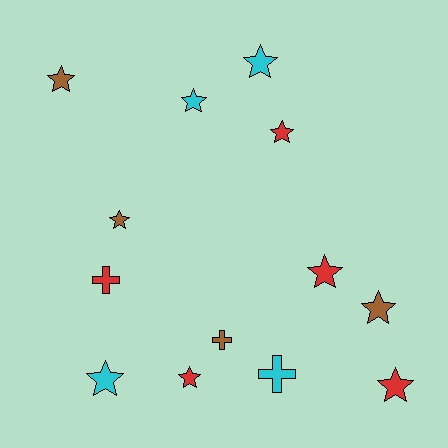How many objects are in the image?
There are 13 objects.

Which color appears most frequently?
Red, with 5 objects.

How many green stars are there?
There are no green stars.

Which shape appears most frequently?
Star, with 10 objects.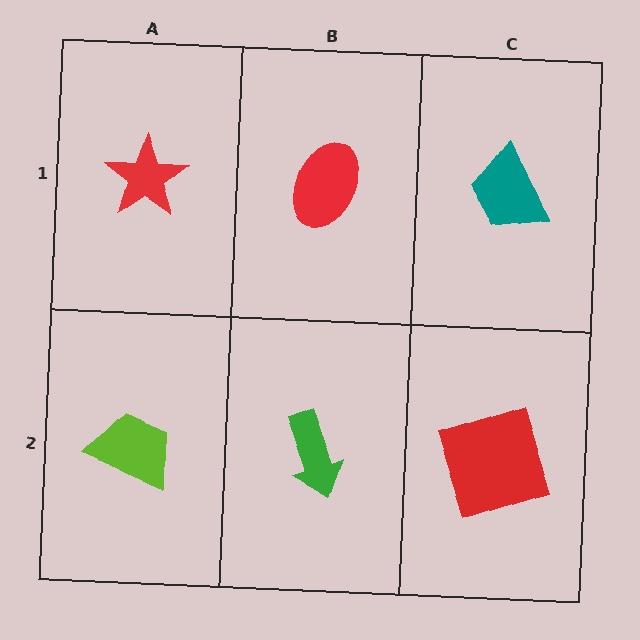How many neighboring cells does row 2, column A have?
2.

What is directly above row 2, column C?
A teal trapezoid.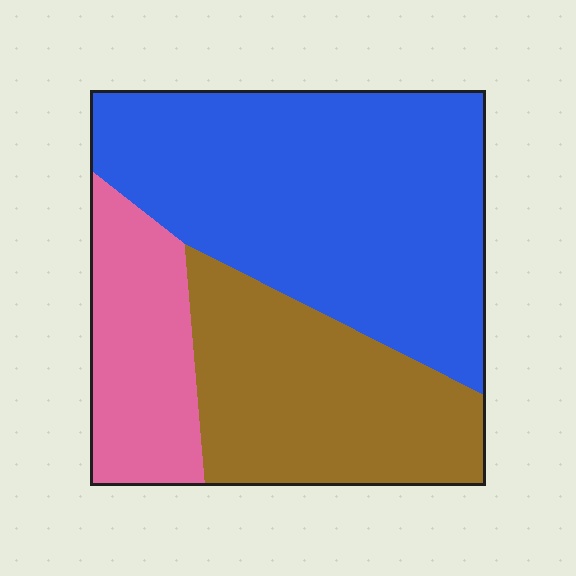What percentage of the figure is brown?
Brown takes up about one third (1/3) of the figure.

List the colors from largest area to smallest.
From largest to smallest: blue, brown, pink.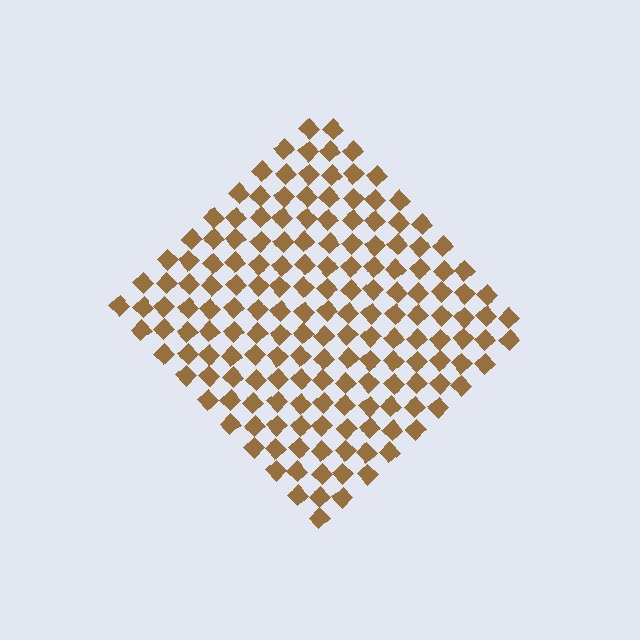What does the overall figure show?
The overall figure shows a diamond.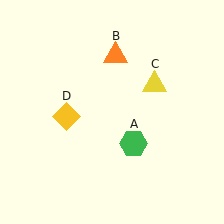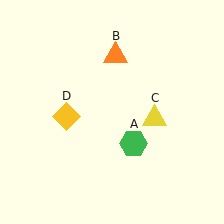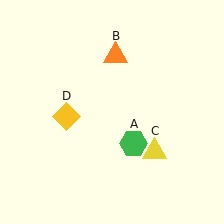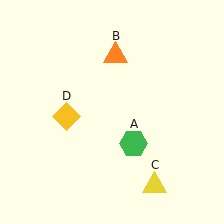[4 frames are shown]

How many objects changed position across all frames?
1 object changed position: yellow triangle (object C).